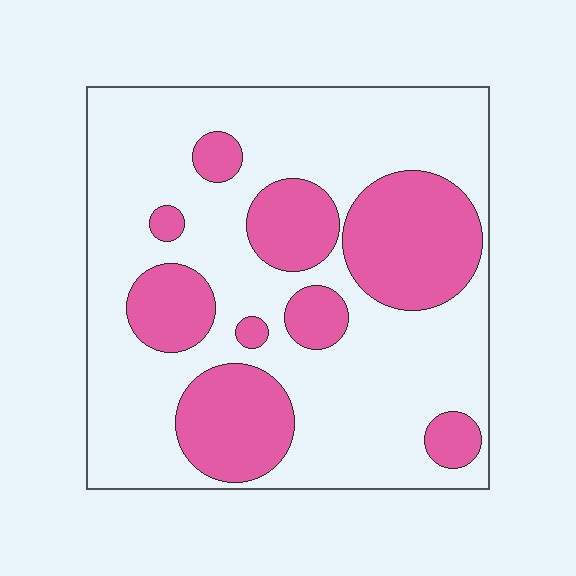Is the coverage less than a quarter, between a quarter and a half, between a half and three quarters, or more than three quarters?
Between a quarter and a half.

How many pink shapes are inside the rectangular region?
9.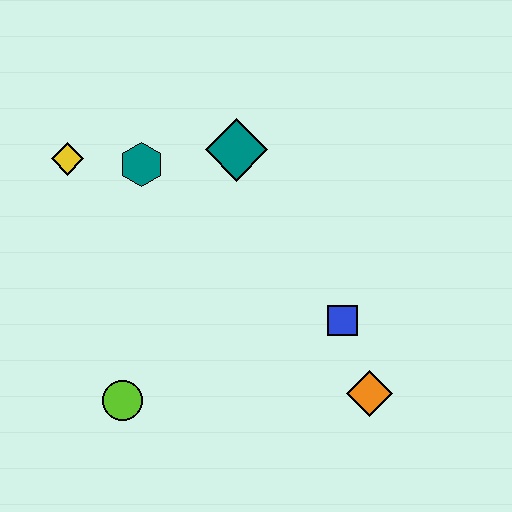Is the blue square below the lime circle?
No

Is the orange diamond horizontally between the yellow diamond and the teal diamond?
No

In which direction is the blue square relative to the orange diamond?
The blue square is above the orange diamond.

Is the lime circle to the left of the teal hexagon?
Yes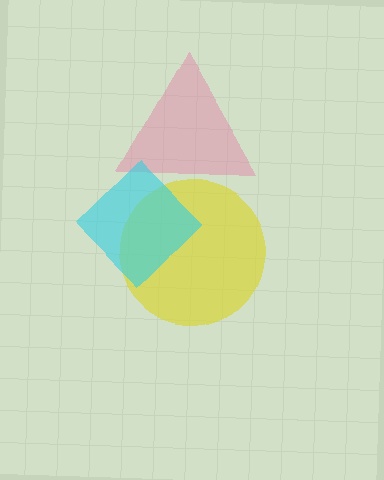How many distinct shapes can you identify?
There are 3 distinct shapes: a yellow circle, a pink triangle, a cyan diamond.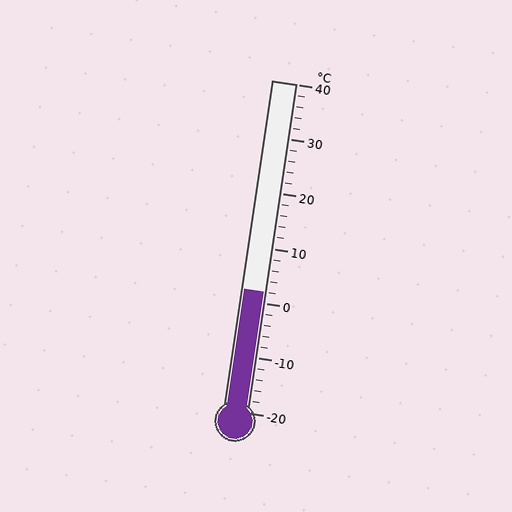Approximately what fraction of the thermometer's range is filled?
The thermometer is filled to approximately 35% of its range.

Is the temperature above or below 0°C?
The temperature is above 0°C.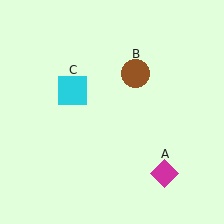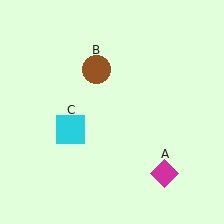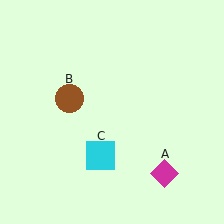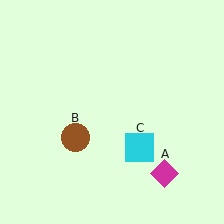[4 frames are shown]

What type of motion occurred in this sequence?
The brown circle (object B), cyan square (object C) rotated counterclockwise around the center of the scene.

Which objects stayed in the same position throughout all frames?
Magenta diamond (object A) remained stationary.